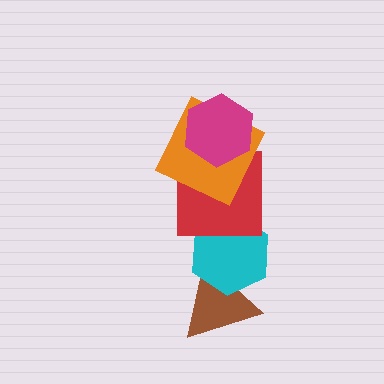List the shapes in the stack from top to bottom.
From top to bottom: the magenta hexagon, the orange square, the red square, the cyan hexagon, the brown triangle.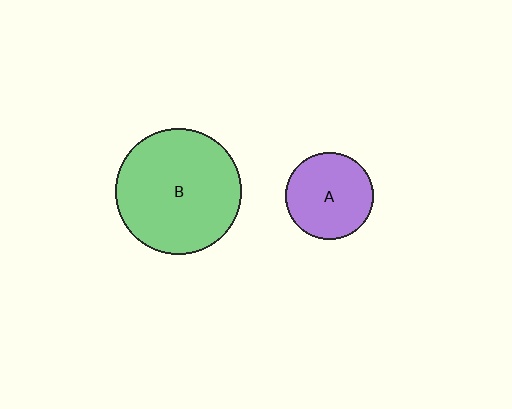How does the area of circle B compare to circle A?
Approximately 2.1 times.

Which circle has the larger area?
Circle B (green).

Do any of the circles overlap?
No, none of the circles overlap.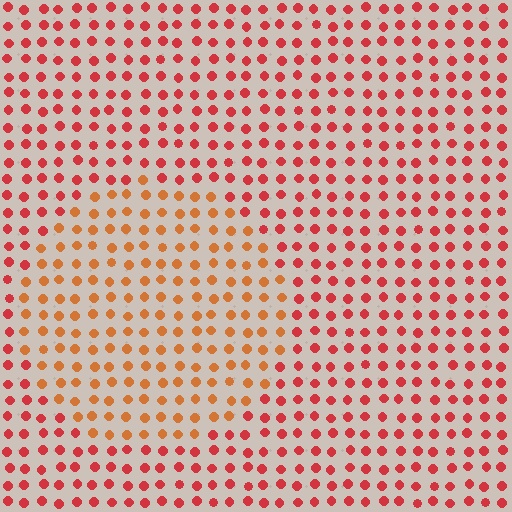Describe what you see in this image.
The image is filled with small red elements in a uniform arrangement. A circle-shaped region is visible where the elements are tinted to a slightly different hue, forming a subtle color boundary.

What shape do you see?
I see a circle.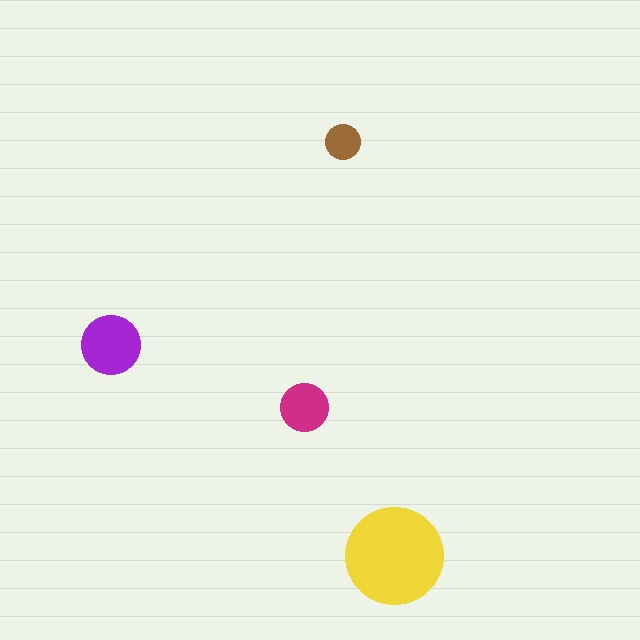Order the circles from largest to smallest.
the yellow one, the purple one, the magenta one, the brown one.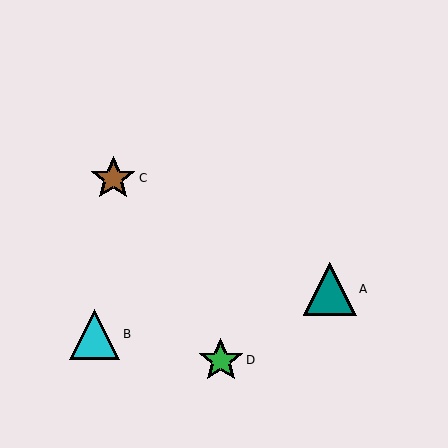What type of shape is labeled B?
Shape B is a cyan triangle.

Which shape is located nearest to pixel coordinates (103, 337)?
The cyan triangle (labeled B) at (95, 334) is nearest to that location.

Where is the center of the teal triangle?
The center of the teal triangle is at (330, 289).